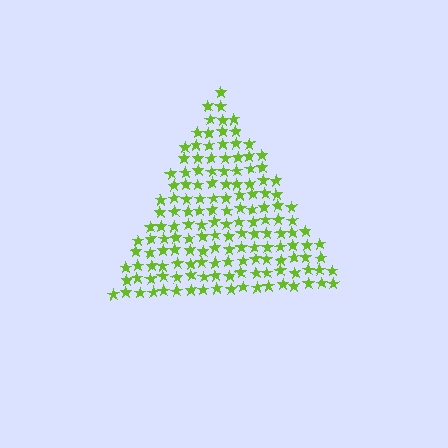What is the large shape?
The large shape is a triangle.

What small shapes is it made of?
It is made of small stars.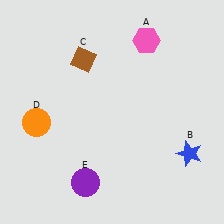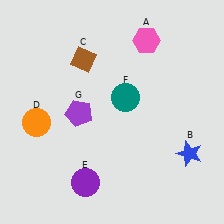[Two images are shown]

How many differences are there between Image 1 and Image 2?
There are 2 differences between the two images.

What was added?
A teal circle (F), a purple pentagon (G) were added in Image 2.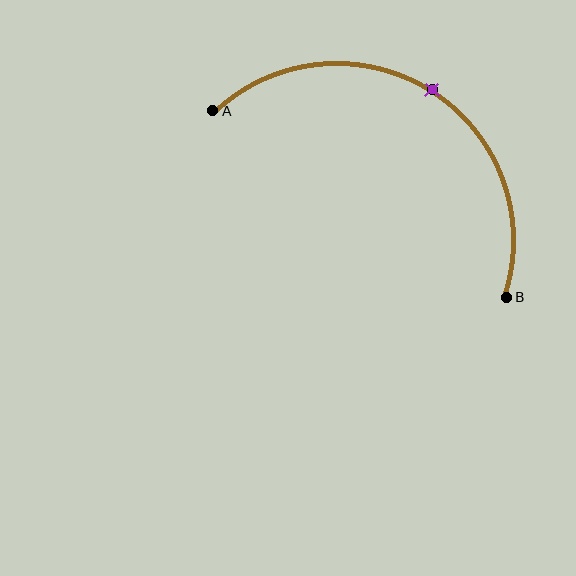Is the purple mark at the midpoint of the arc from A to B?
Yes. The purple mark lies on the arc at equal arc-length from both A and B — it is the arc midpoint.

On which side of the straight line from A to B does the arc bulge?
The arc bulges above the straight line connecting A and B.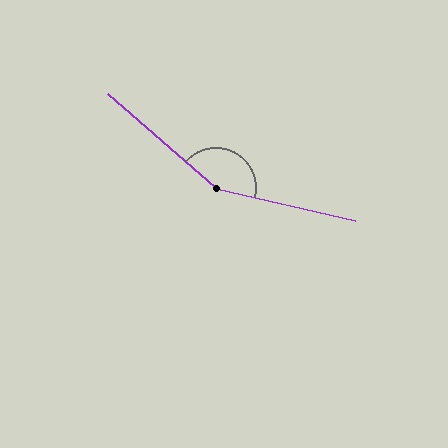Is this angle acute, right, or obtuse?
It is obtuse.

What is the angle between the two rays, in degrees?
Approximately 152 degrees.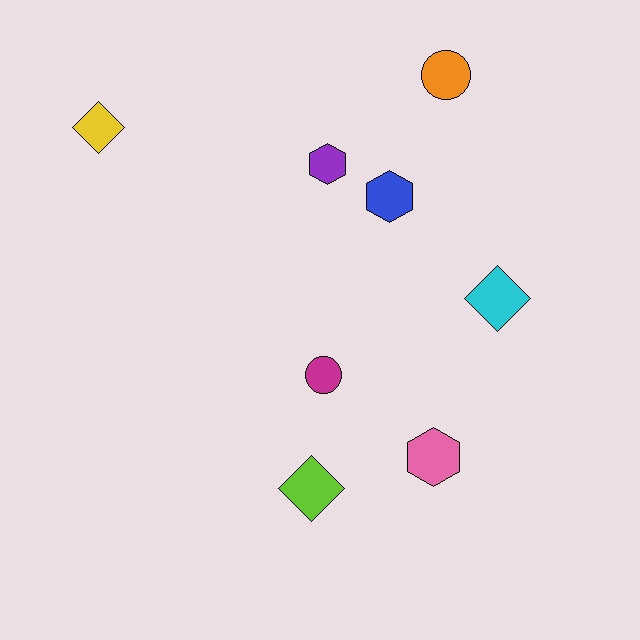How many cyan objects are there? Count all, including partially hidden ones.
There is 1 cyan object.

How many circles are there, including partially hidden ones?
There are 2 circles.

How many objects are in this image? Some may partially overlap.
There are 8 objects.